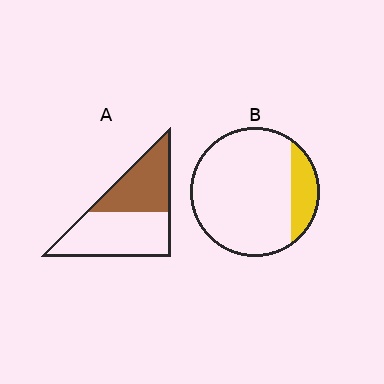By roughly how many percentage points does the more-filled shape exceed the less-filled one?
By roughly 25 percentage points (A over B).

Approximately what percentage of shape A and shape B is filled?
A is approximately 45% and B is approximately 15%.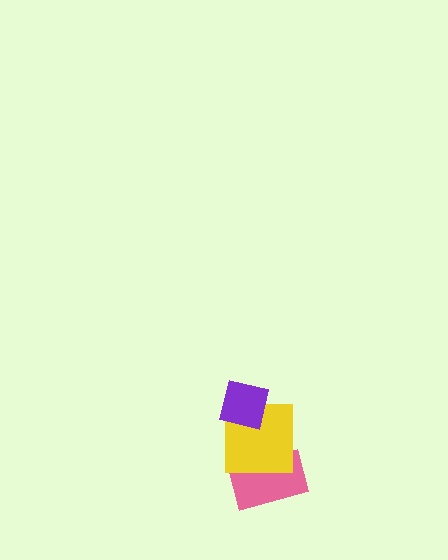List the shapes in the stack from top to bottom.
From top to bottom: the purple square, the yellow square, the pink rectangle.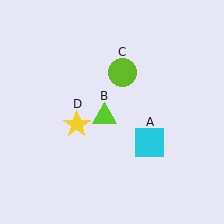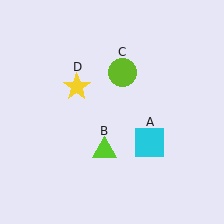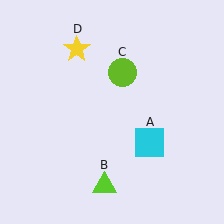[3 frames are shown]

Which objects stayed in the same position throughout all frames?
Cyan square (object A) and lime circle (object C) remained stationary.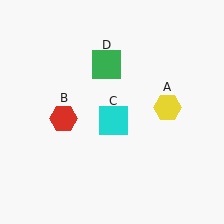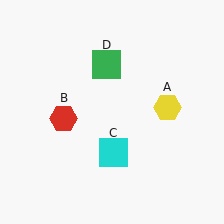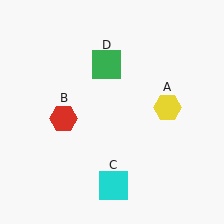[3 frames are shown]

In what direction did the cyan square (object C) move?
The cyan square (object C) moved down.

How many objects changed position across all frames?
1 object changed position: cyan square (object C).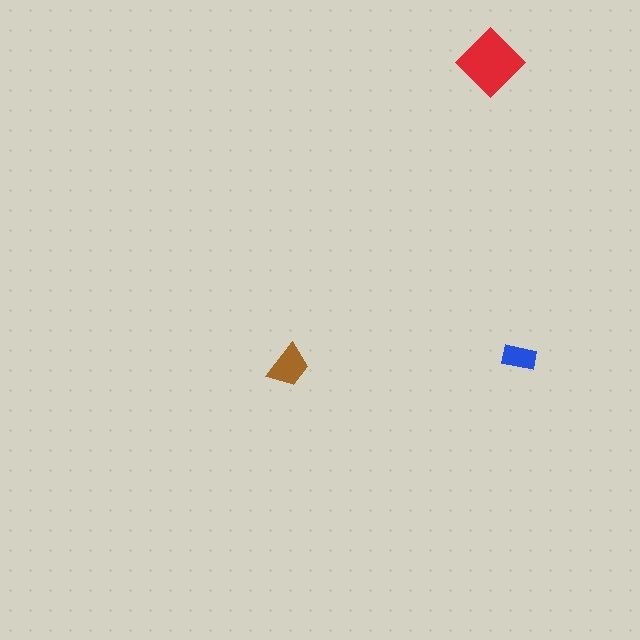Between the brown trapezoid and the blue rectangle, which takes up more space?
The brown trapezoid.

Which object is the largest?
The red diamond.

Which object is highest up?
The red diamond is topmost.